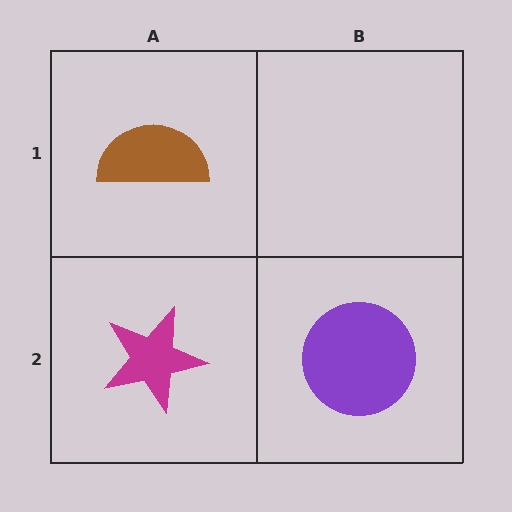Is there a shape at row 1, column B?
No, that cell is empty.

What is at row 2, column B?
A purple circle.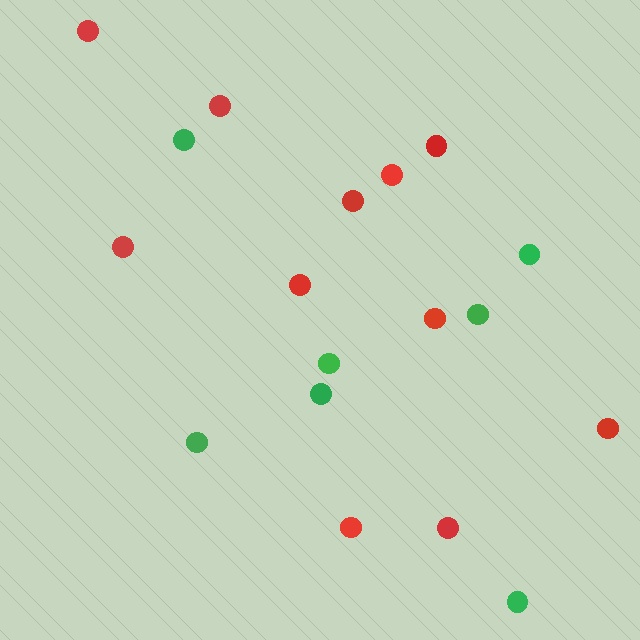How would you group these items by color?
There are 2 groups: one group of green circles (7) and one group of red circles (11).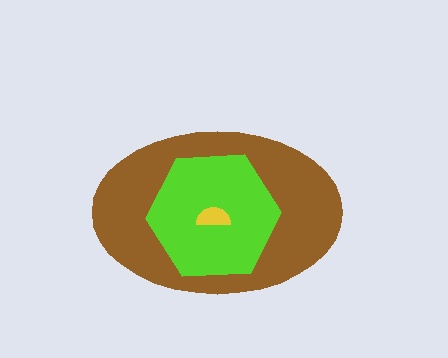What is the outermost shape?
The brown ellipse.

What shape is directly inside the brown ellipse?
The lime hexagon.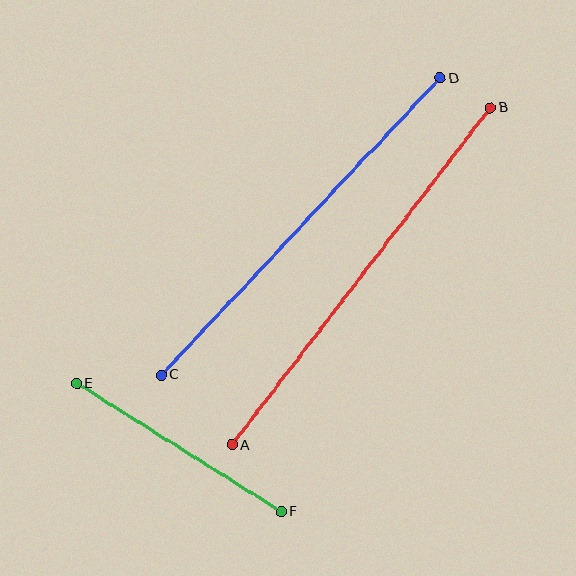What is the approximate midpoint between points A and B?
The midpoint is at approximately (361, 276) pixels.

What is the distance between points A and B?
The distance is approximately 425 pixels.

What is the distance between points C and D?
The distance is approximately 408 pixels.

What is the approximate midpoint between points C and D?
The midpoint is at approximately (301, 226) pixels.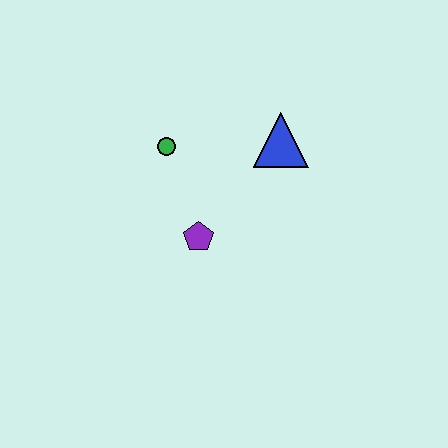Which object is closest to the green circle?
The purple pentagon is closest to the green circle.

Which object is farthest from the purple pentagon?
The blue triangle is farthest from the purple pentagon.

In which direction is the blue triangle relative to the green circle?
The blue triangle is to the right of the green circle.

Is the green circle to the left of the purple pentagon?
Yes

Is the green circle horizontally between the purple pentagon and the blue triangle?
No